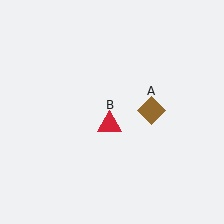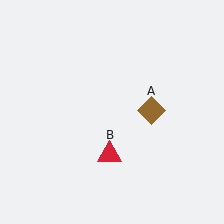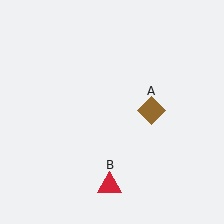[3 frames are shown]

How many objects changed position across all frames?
1 object changed position: red triangle (object B).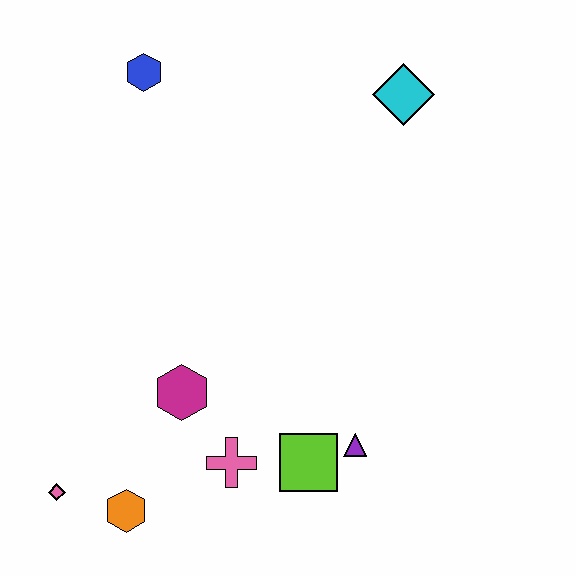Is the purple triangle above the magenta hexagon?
No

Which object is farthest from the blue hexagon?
The orange hexagon is farthest from the blue hexagon.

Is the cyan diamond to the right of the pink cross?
Yes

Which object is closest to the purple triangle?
The lime square is closest to the purple triangle.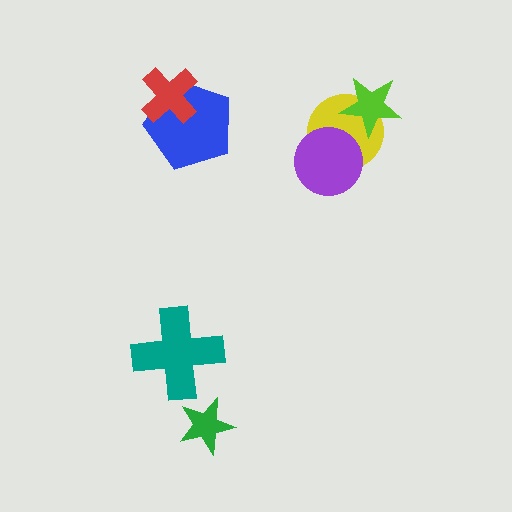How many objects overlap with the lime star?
1 object overlaps with the lime star.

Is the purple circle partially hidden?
No, no other shape covers it.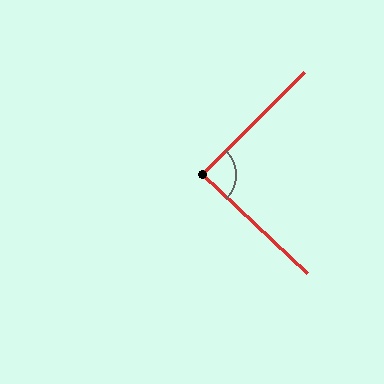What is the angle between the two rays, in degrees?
Approximately 88 degrees.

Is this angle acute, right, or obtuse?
It is approximately a right angle.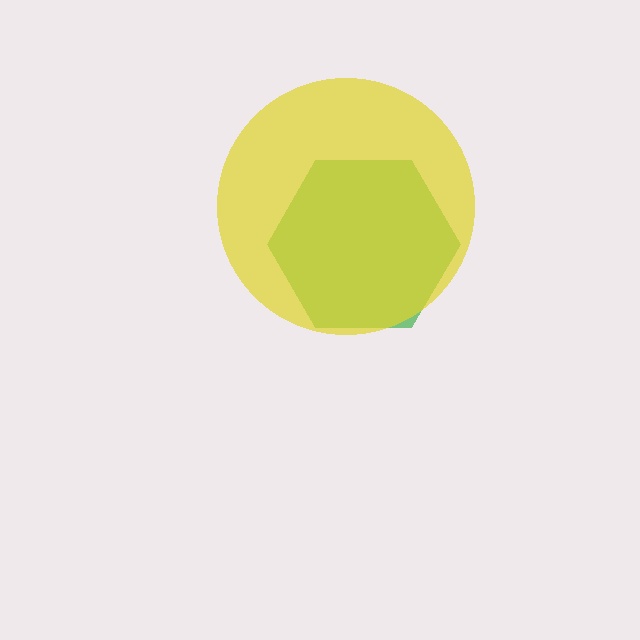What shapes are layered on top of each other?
The layered shapes are: a green hexagon, a yellow circle.